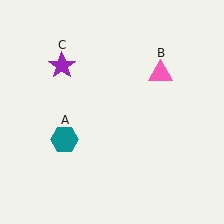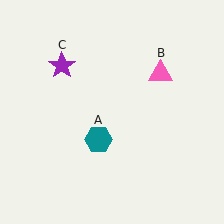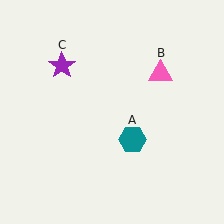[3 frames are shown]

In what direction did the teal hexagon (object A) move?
The teal hexagon (object A) moved right.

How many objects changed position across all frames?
1 object changed position: teal hexagon (object A).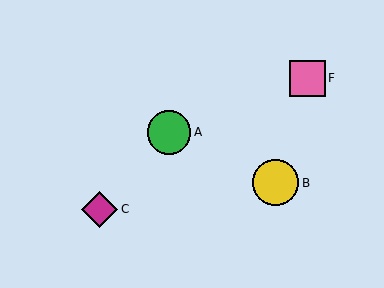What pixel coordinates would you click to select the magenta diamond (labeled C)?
Click at (99, 209) to select the magenta diamond C.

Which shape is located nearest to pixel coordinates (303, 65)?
The pink square (labeled F) at (308, 78) is nearest to that location.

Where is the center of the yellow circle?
The center of the yellow circle is at (276, 183).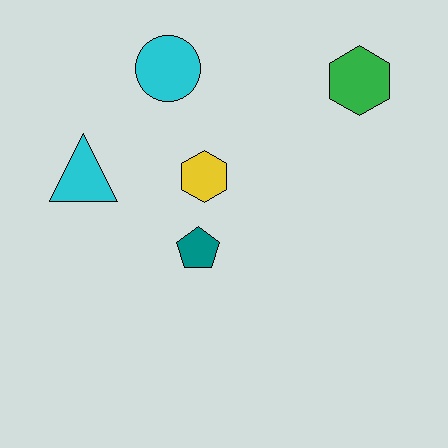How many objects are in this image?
There are 5 objects.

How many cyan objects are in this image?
There are 2 cyan objects.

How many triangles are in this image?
There is 1 triangle.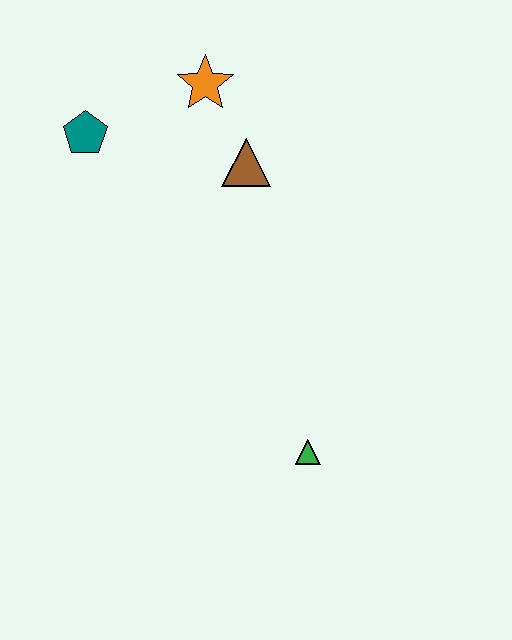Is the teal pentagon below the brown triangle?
No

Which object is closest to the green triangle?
The brown triangle is closest to the green triangle.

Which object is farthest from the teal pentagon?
The green triangle is farthest from the teal pentagon.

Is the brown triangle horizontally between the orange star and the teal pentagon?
No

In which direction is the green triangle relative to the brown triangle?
The green triangle is below the brown triangle.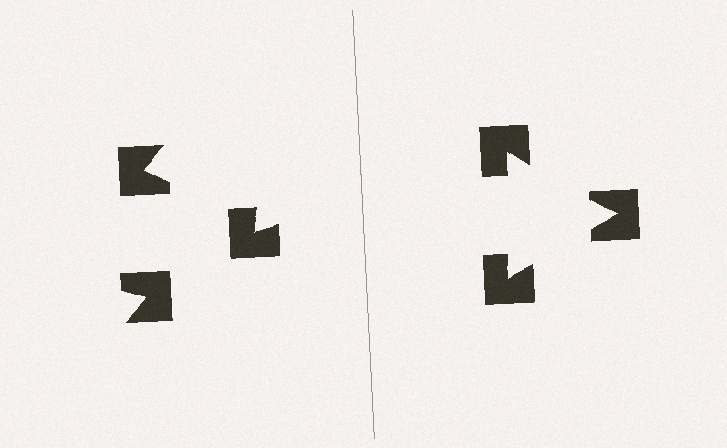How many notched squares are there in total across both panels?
6 — 3 on each side.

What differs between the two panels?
The notched squares are positioned identically on both sides; only the wedge orientations differ. On the right they align to a triangle; on the left they are misaligned.